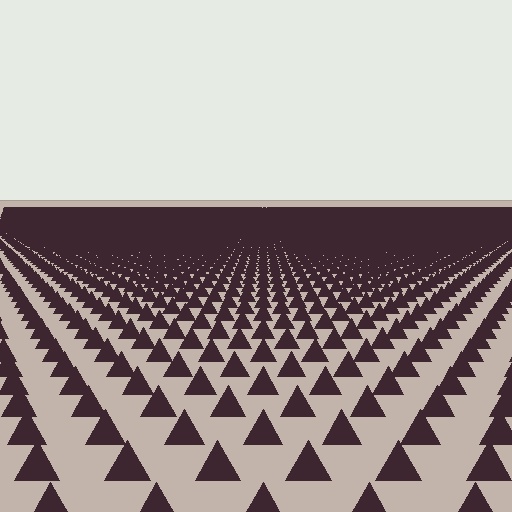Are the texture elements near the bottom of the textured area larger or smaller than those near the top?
Larger. Near the bottom, elements are closer to the viewer and appear at a bigger on-screen size.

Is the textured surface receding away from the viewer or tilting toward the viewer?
The surface is receding away from the viewer. Texture elements get smaller and denser toward the top.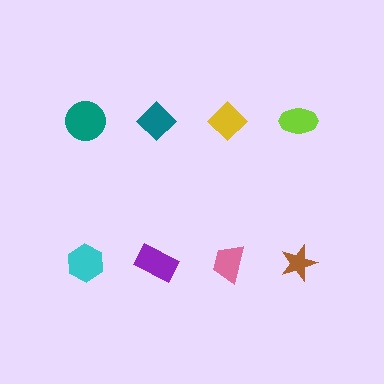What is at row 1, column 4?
A lime ellipse.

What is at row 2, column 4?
A brown star.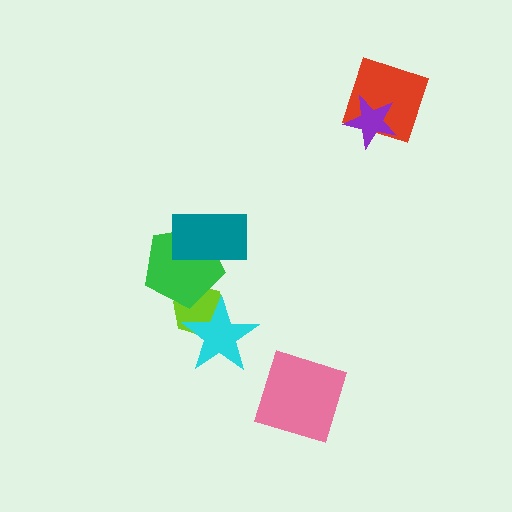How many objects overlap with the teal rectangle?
1 object overlaps with the teal rectangle.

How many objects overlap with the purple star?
1 object overlaps with the purple star.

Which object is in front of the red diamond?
The purple star is in front of the red diamond.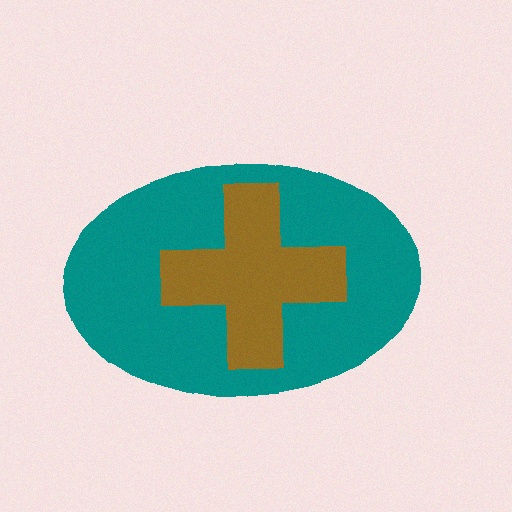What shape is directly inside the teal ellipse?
The brown cross.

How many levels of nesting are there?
2.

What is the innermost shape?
The brown cross.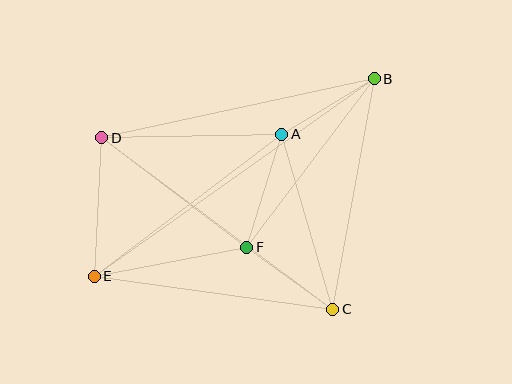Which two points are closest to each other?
Points C and F are closest to each other.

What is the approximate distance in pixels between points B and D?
The distance between B and D is approximately 279 pixels.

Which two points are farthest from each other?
Points B and E are farthest from each other.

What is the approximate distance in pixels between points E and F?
The distance between E and F is approximately 156 pixels.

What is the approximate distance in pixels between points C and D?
The distance between C and D is approximately 288 pixels.